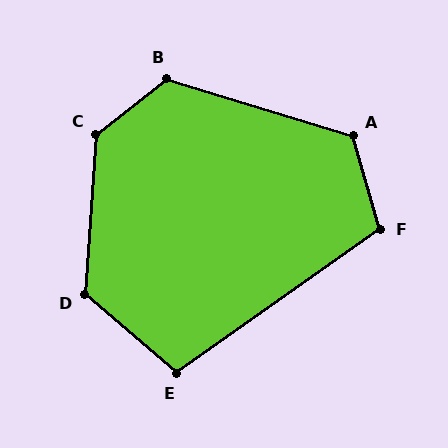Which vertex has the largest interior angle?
C, at approximately 132 degrees.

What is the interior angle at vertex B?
Approximately 125 degrees (obtuse).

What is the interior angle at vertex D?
Approximately 126 degrees (obtuse).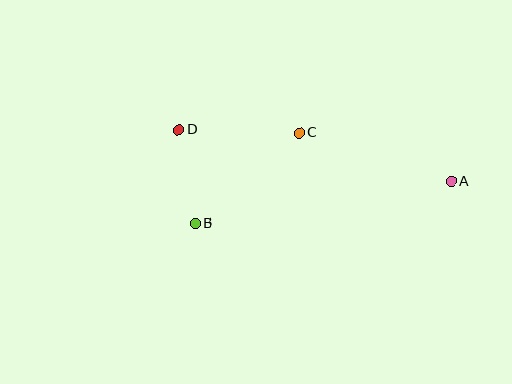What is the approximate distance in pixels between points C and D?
The distance between C and D is approximately 121 pixels.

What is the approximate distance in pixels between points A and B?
The distance between A and B is approximately 259 pixels.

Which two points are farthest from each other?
Points A and D are farthest from each other.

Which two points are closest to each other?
Points B and D are closest to each other.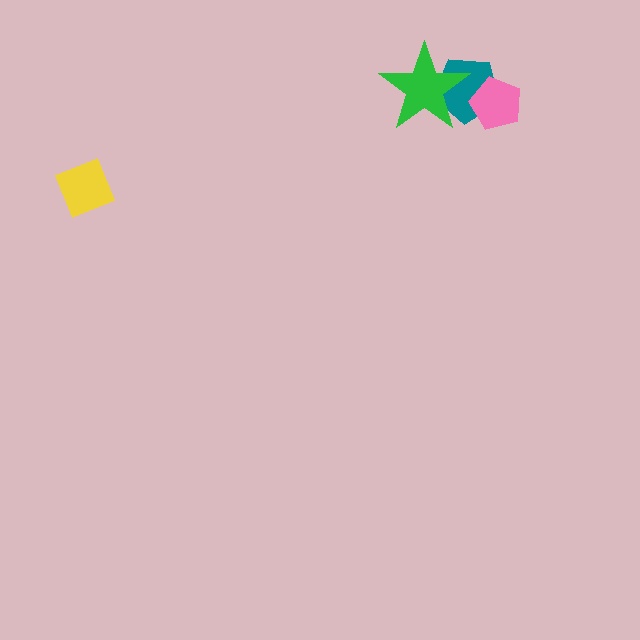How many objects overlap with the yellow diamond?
0 objects overlap with the yellow diamond.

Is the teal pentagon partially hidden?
Yes, it is partially covered by another shape.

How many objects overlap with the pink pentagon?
1 object overlaps with the pink pentagon.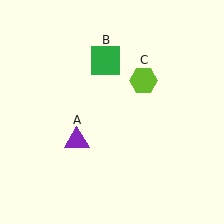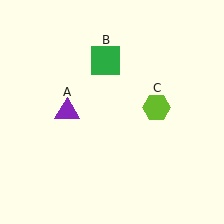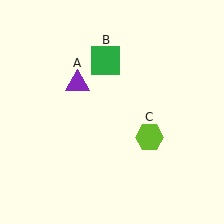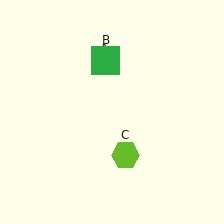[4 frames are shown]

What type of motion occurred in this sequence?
The purple triangle (object A), lime hexagon (object C) rotated clockwise around the center of the scene.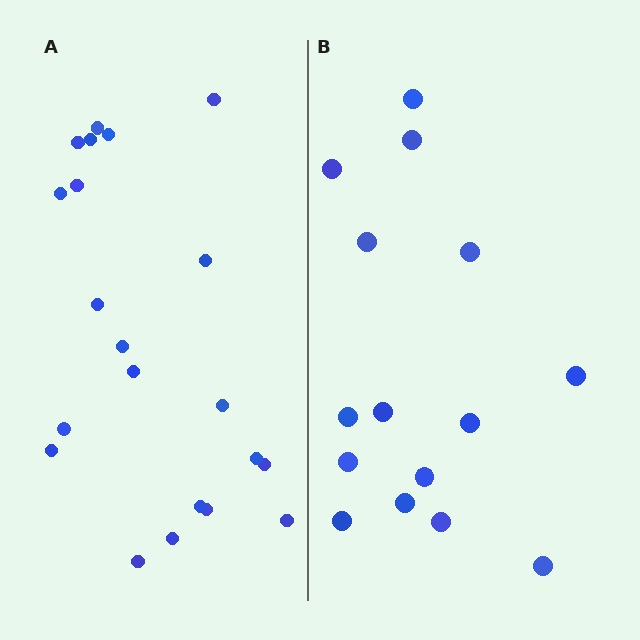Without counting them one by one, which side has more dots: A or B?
Region A (the left region) has more dots.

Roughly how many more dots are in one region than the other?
Region A has about 6 more dots than region B.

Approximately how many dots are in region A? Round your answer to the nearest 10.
About 20 dots. (The exact count is 21, which rounds to 20.)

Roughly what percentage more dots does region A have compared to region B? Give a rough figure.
About 40% more.